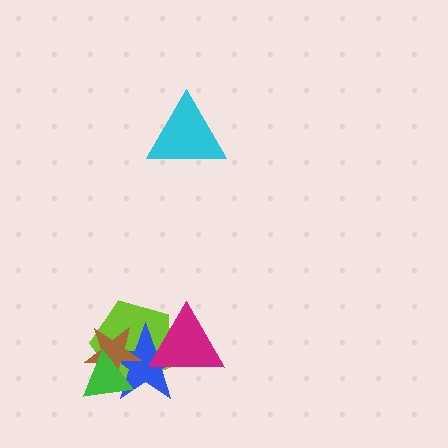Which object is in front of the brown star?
The green triangle is in front of the brown star.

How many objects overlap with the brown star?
3 objects overlap with the brown star.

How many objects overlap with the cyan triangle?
0 objects overlap with the cyan triangle.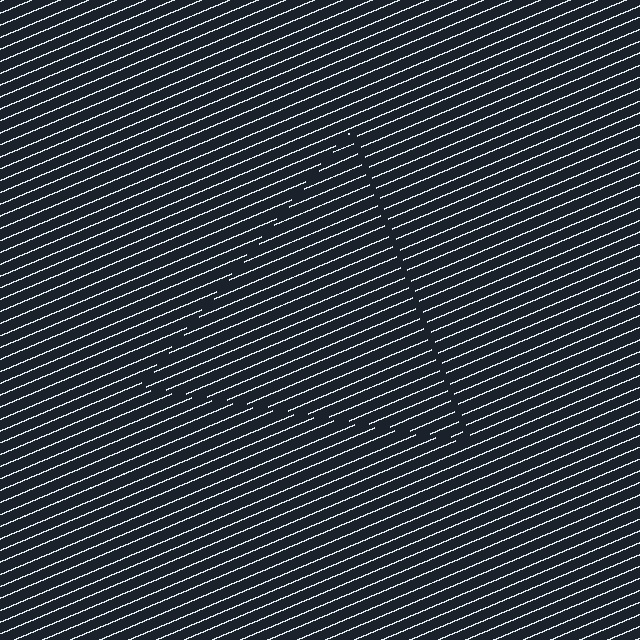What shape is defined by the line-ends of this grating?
An illusory triangle. The interior of the shape contains the same grating, shifted by half a period — the contour is defined by the phase discontinuity where line-ends from the inner and outer gratings abut.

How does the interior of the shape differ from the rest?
The interior of the shape contains the same grating, shifted by half a period — the contour is defined by the phase discontinuity where line-ends from the inner and outer gratings abut.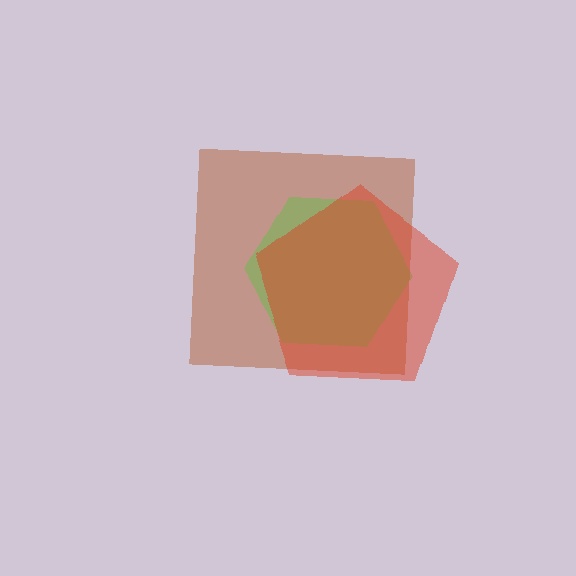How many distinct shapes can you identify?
There are 3 distinct shapes: a brown square, a lime hexagon, a red pentagon.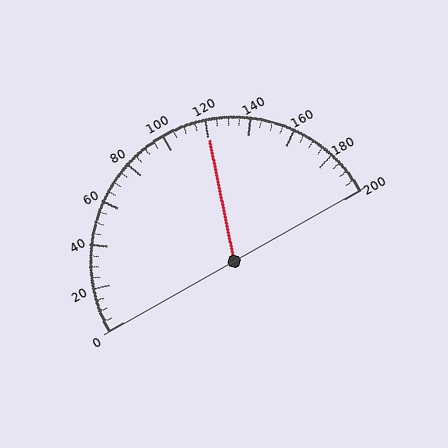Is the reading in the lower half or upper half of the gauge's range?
The reading is in the upper half of the range (0 to 200).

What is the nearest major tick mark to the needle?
The nearest major tick mark is 120.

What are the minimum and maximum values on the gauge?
The gauge ranges from 0 to 200.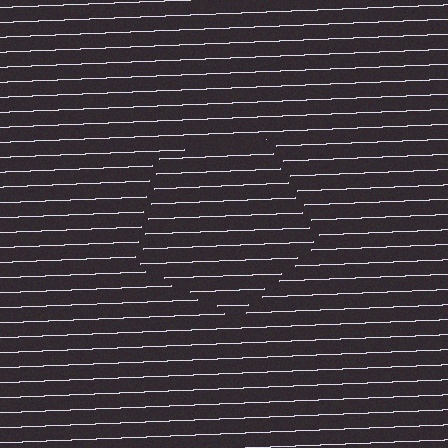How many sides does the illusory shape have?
5 sides — the line-ends trace a pentagon.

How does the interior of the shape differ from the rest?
The interior of the shape contains the same grating, shifted by half a period — the contour is defined by the phase discontinuity where line-ends from the inner and outer gratings abut.